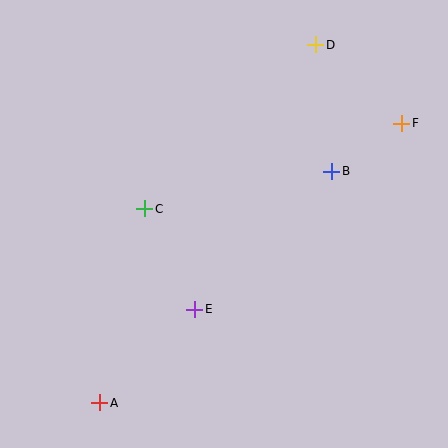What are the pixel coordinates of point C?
Point C is at (145, 209).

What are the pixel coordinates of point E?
Point E is at (195, 309).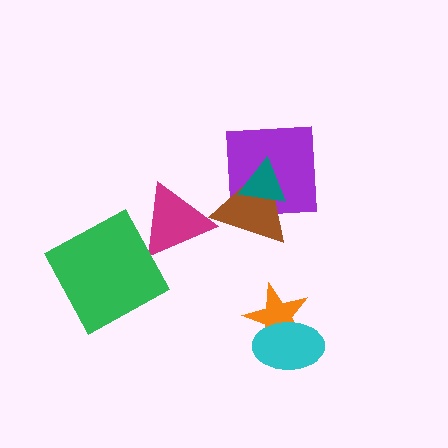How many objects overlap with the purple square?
2 objects overlap with the purple square.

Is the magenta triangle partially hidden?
Yes, it is partially covered by another shape.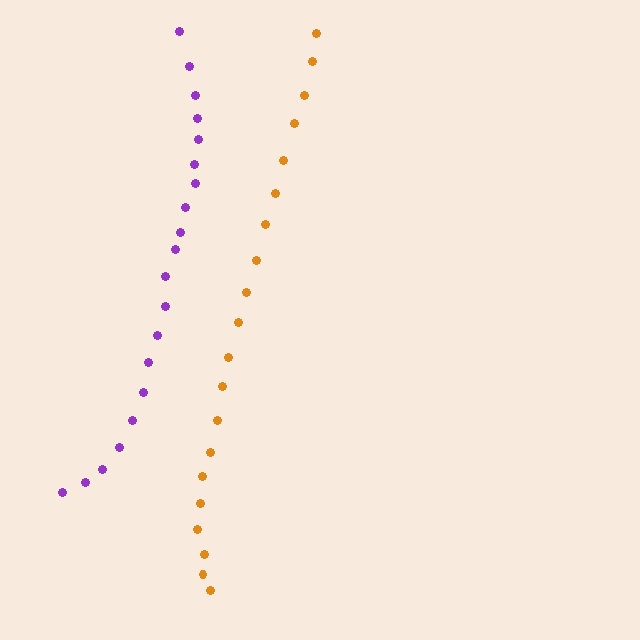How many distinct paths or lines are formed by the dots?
There are 2 distinct paths.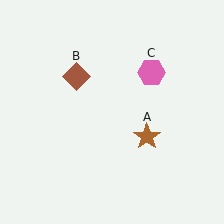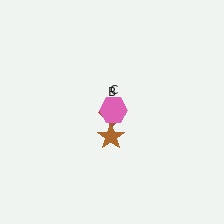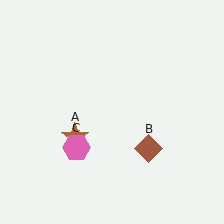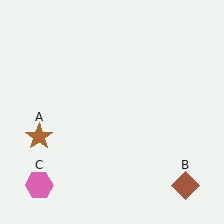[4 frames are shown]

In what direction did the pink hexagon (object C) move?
The pink hexagon (object C) moved down and to the left.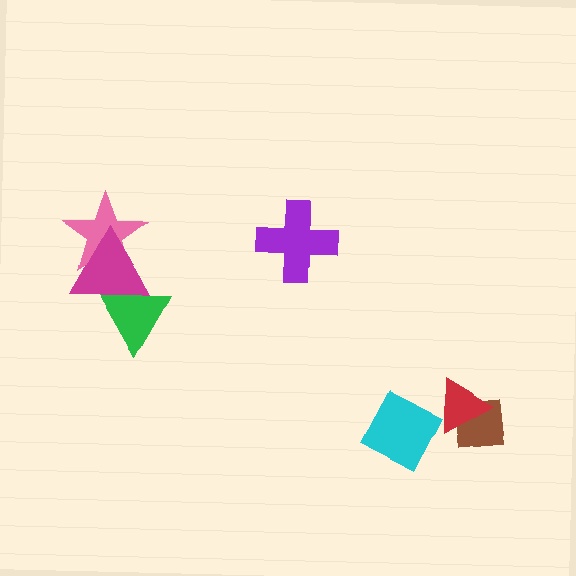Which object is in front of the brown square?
The red triangle is in front of the brown square.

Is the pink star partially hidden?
Yes, it is partially covered by another shape.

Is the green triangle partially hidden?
Yes, it is partially covered by another shape.